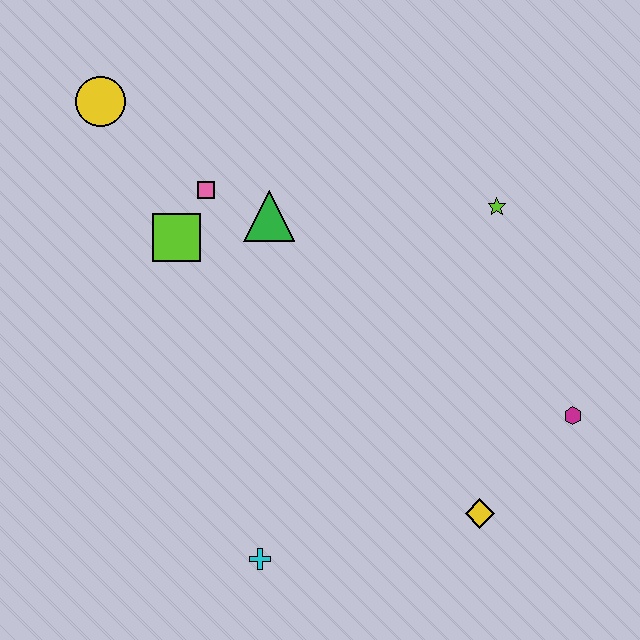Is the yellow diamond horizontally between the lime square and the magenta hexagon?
Yes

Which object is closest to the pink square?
The lime square is closest to the pink square.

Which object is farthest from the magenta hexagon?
The yellow circle is farthest from the magenta hexagon.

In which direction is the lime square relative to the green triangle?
The lime square is to the left of the green triangle.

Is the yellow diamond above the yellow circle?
No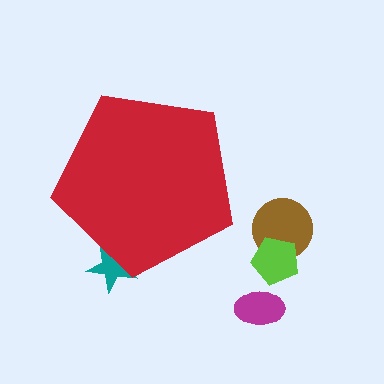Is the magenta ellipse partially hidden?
No, the magenta ellipse is fully visible.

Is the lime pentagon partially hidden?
No, the lime pentagon is fully visible.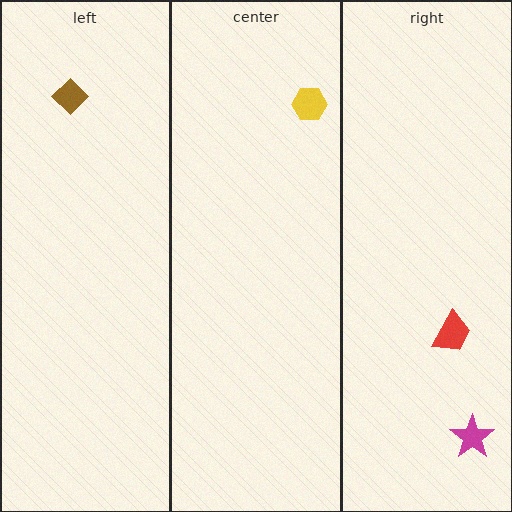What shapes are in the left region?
The brown diamond.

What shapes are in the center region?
The yellow hexagon.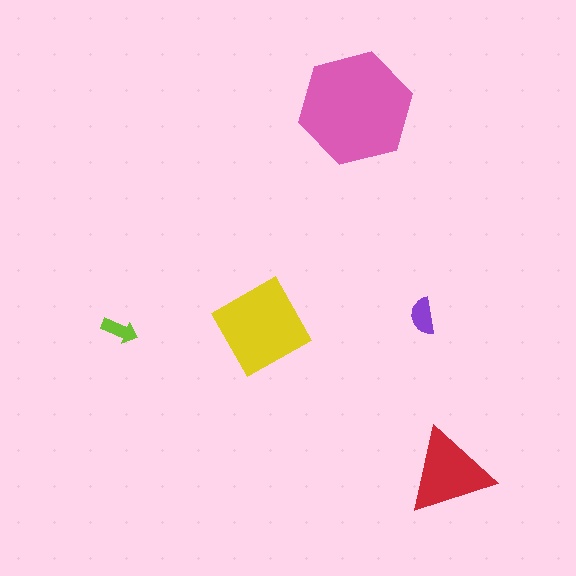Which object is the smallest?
The lime arrow.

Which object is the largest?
The pink hexagon.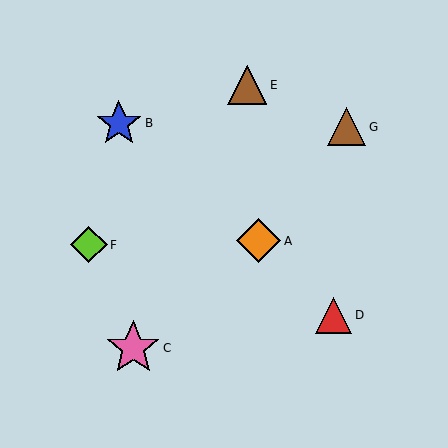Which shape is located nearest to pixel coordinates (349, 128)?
The brown triangle (labeled G) at (347, 127) is nearest to that location.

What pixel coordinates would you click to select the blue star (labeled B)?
Click at (119, 123) to select the blue star B.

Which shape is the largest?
The pink star (labeled C) is the largest.